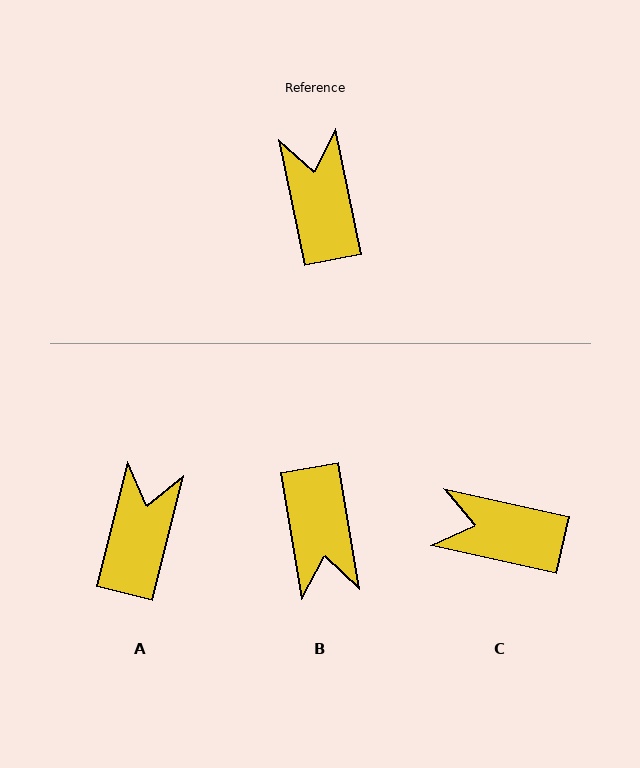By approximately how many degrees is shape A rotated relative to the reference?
Approximately 26 degrees clockwise.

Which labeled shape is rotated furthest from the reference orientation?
B, about 178 degrees away.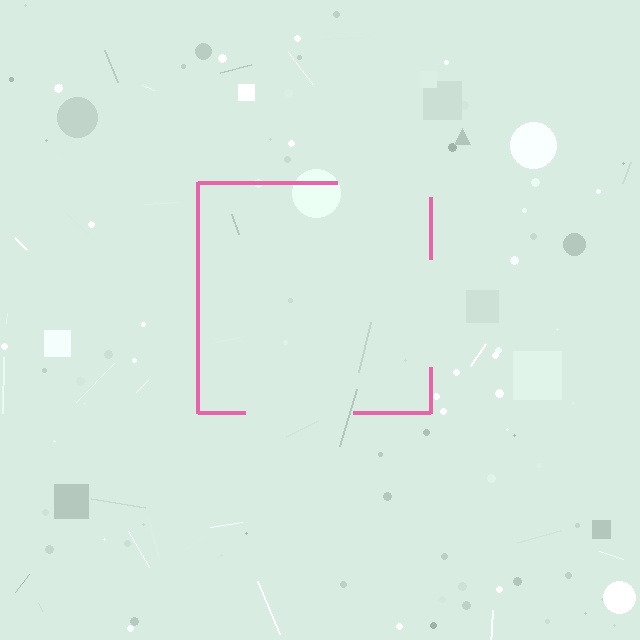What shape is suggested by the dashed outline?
The dashed outline suggests a square.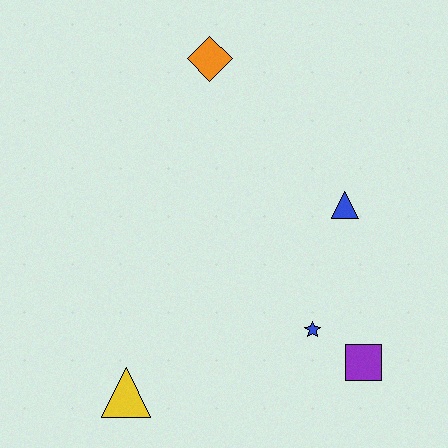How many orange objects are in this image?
There is 1 orange object.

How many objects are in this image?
There are 5 objects.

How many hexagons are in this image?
There are no hexagons.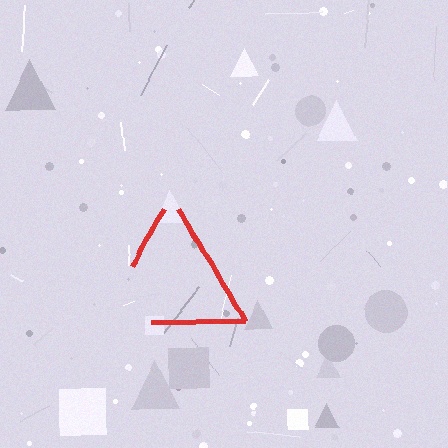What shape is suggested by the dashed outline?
The dashed outline suggests a triangle.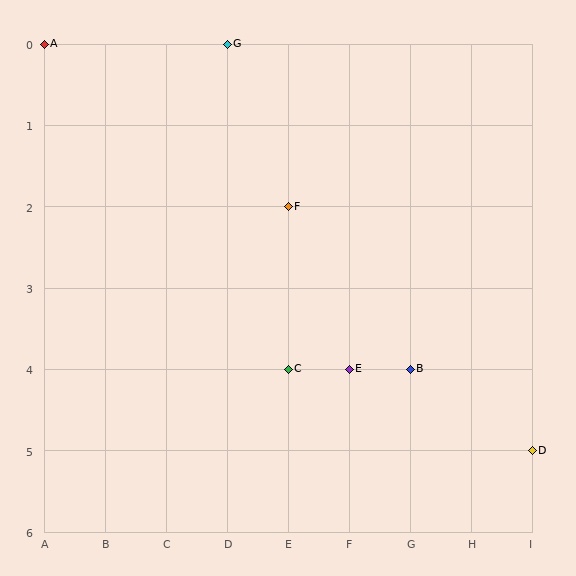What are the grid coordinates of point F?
Point F is at grid coordinates (E, 2).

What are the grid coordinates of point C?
Point C is at grid coordinates (E, 4).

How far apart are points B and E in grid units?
Points B and E are 1 column apart.